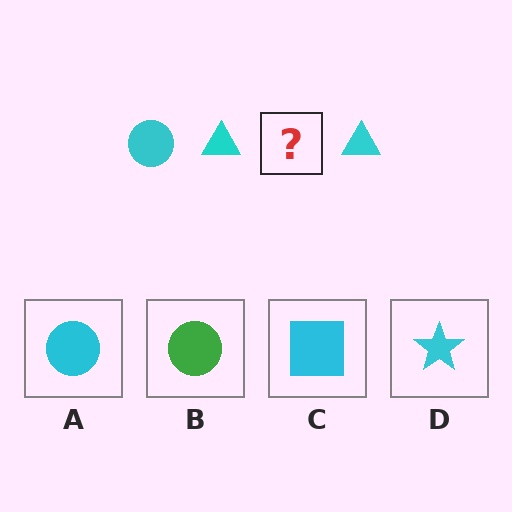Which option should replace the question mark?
Option A.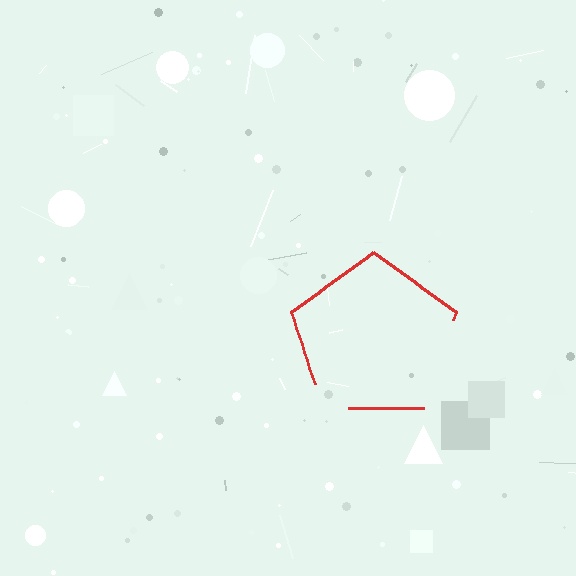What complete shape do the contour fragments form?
The contour fragments form a pentagon.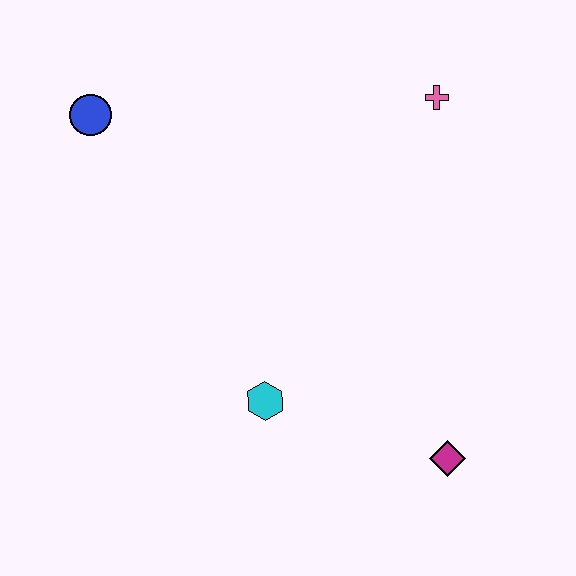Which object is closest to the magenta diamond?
The cyan hexagon is closest to the magenta diamond.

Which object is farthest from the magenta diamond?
The blue circle is farthest from the magenta diamond.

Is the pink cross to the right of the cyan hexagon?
Yes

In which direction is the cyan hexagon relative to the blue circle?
The cyan hexagon is below the blue circle.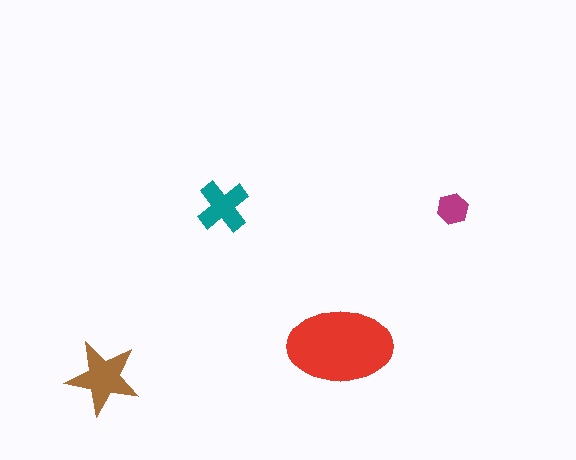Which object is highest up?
The teal cross is topmost.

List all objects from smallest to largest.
The magenta hexagon, the teal cross, the brown star, the red ellipse.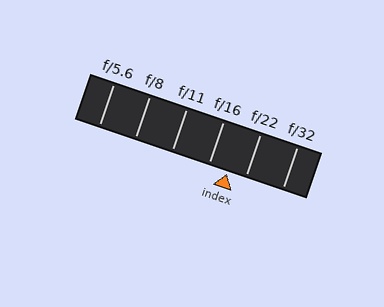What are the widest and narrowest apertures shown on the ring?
The widest aperture shown is f/5.6 and the narrowest is f/32.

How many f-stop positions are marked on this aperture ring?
There are 6 f-stop positions marked.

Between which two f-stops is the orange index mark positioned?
The index mark is between f/16 and f/22.